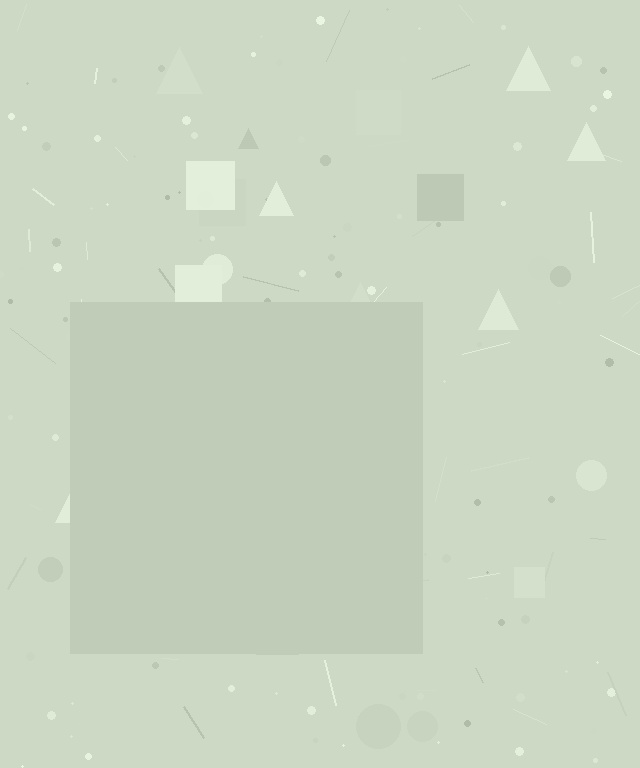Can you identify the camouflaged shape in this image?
The camouflaged shape is a square.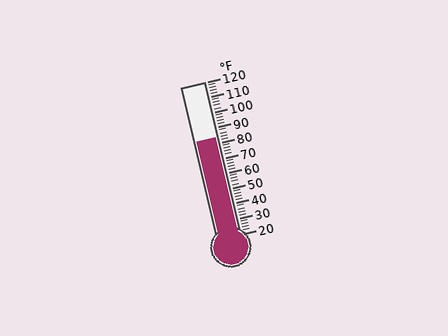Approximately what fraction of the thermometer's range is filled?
The thermometer is filled to approximately 65% of its range.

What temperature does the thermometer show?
The thermometer shows approximately 84°F.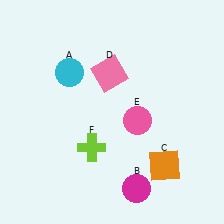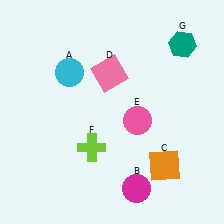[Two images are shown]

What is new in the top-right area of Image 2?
A teal hexagon (G) was added in the top-right area of Image 2.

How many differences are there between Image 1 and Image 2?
There is 1 difference between the two images.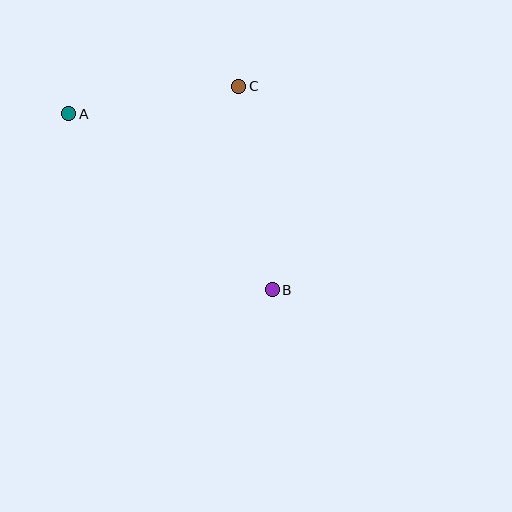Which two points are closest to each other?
Points A and C are closest to each other.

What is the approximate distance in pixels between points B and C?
The distance between B and C is approximately 207 pixels.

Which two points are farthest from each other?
Points A and B are farthest from each other.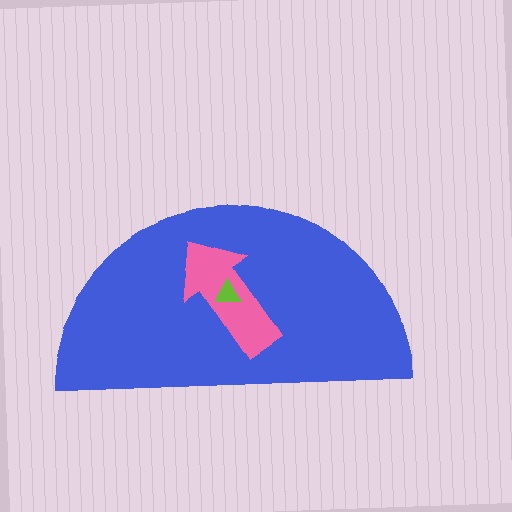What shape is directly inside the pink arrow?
The lime triangle.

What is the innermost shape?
The lime triangle.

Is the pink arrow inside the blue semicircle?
Yes.